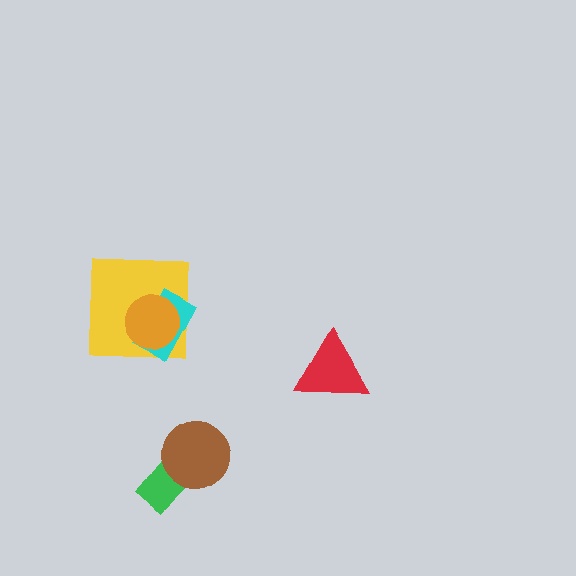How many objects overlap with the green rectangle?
1 object overlaps with the green rectangle.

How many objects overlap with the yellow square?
2 objects overlap with the yellow square.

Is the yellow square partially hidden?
Yes, it is partially covered by another shape.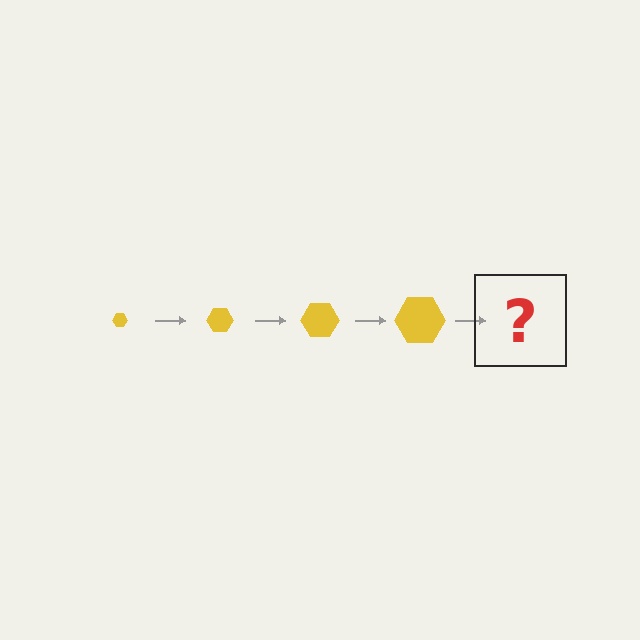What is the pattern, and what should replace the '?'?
The pattern is that the hexagon gets progressively larger each step. The '?' should be a yellow hexagon, larger than the previous one.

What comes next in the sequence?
The next element should be a yellow hexagon, larger than the previous one.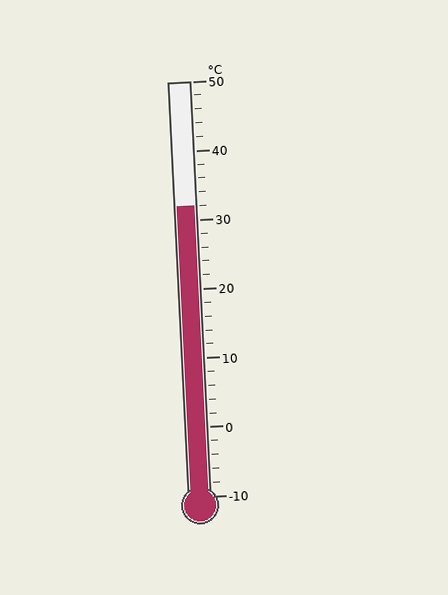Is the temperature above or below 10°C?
The temperature is above 10°C.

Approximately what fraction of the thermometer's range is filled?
The thermometer is filled to approximately 70% of its range.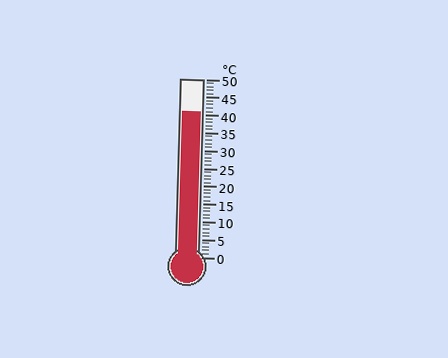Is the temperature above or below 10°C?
The temperature is above 10°C.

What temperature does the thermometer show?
The thermometer shows approximately 41°C.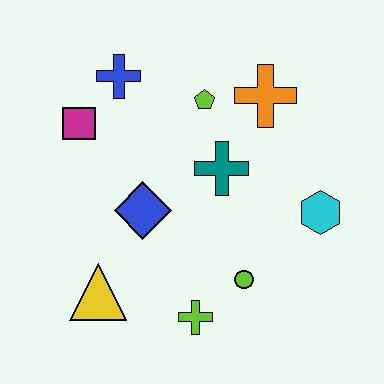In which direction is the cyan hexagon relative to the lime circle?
The cyan hexagon is to the right of the lime circle.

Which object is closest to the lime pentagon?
The orange cross is closest to the lime pentagon.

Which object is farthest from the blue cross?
The lime cross is farthest from the blue cross.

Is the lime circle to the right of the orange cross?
No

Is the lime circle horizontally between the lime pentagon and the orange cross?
Yes